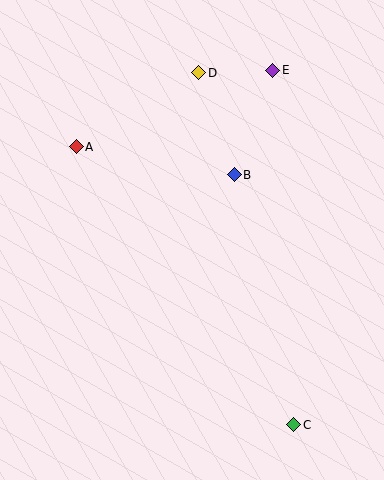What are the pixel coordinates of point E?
Point E is at (273, 70).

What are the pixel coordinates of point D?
Point D is at (199, 73).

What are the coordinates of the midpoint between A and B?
The midpoint between A and B is at (155, 161).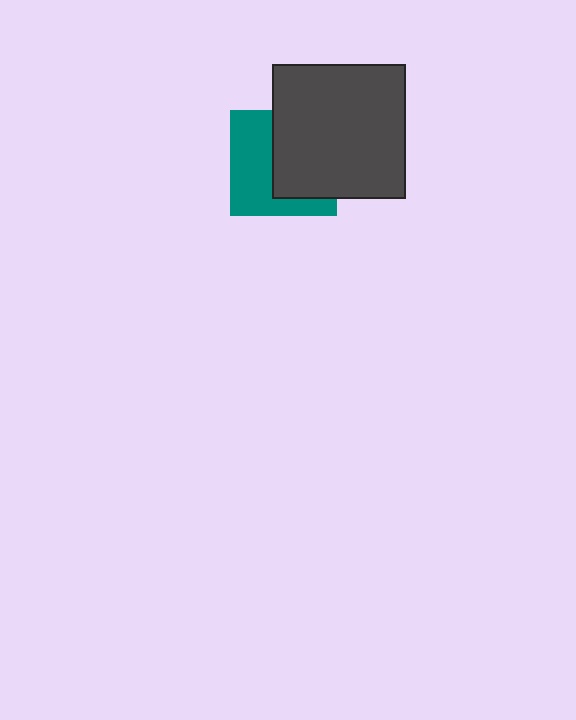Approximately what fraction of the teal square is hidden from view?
Roughly 52% of the teal square is hidden behind the dark gray square.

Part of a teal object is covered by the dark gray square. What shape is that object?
It is a square.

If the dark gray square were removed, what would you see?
You would see the complete teal square.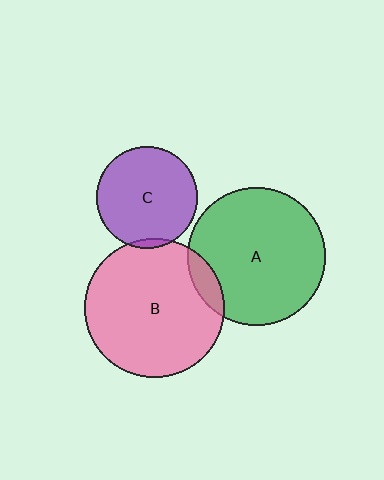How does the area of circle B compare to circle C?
Approximately 1.9 times.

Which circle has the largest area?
Circle B (pink).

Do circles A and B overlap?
Yes.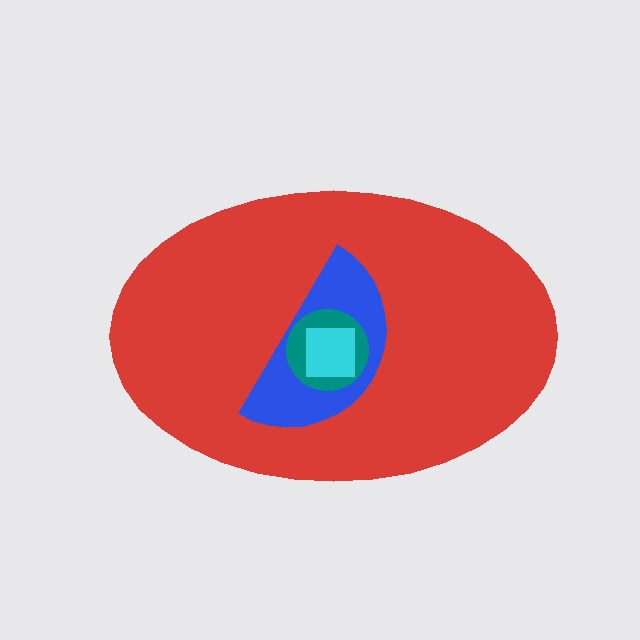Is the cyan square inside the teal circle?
Yes.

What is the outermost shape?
The red ellipse.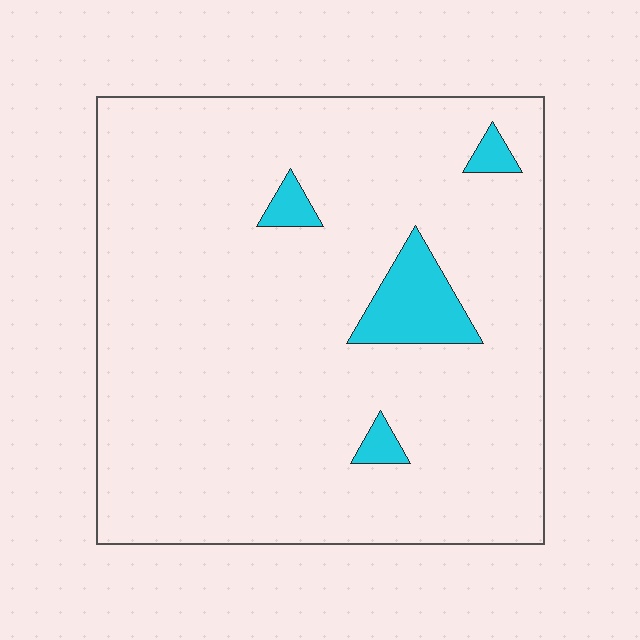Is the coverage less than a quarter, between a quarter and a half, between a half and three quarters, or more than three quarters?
Less than a quarter.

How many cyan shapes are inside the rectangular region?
4.